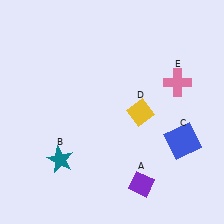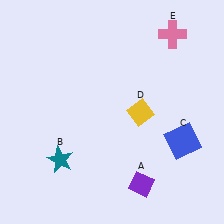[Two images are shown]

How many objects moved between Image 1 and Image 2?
1 object moved between the two images.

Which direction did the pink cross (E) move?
The pink cross (E) moved up.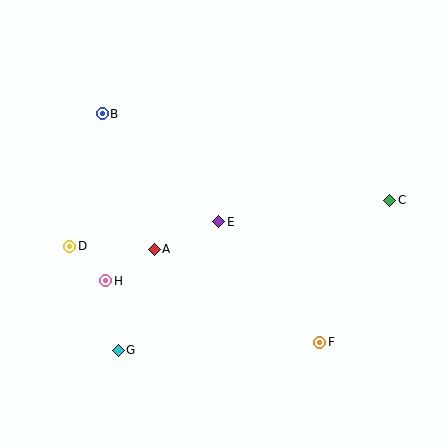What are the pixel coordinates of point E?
Point E is at (219, 222).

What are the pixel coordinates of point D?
Point D is at (70, 246).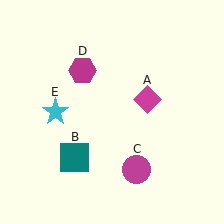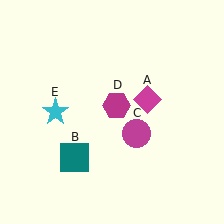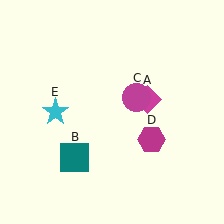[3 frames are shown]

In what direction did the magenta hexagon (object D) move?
The magenta hexagon (object D) moved down and to the right.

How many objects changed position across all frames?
2 objects changed position: magenta circle (object C), magenta hexagon (object D).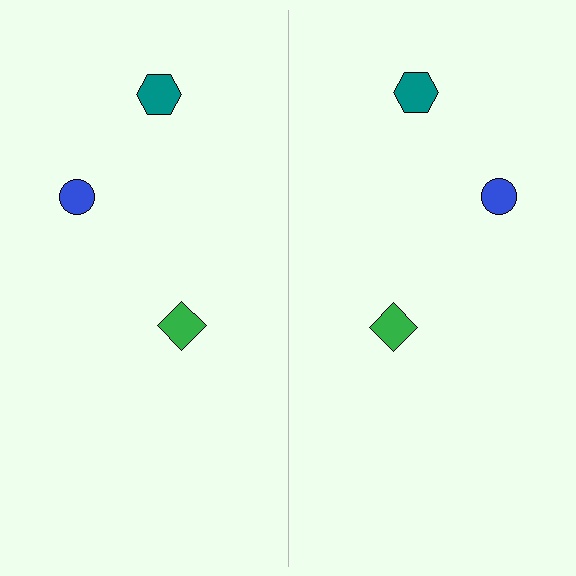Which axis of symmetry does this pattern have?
The pattern has a vertical axis of symmetry running through the center of the image.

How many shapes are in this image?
There are 6 shapes in this image.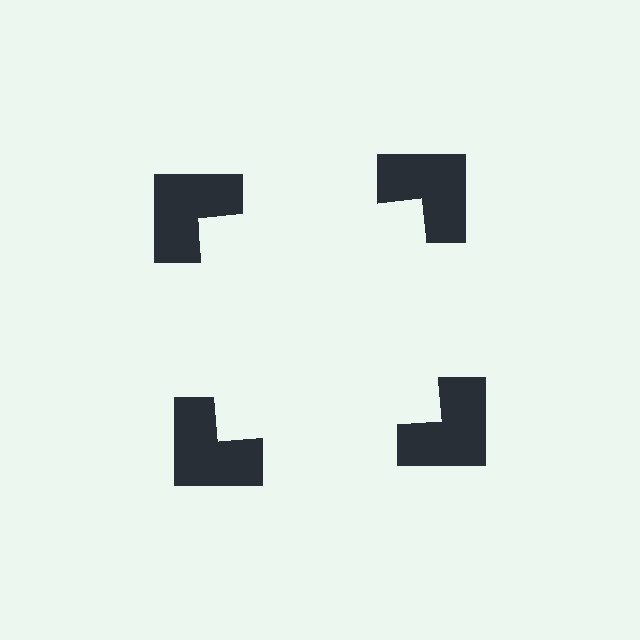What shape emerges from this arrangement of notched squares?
An illusory square — its edges are inferred from the aligned wedge cuts in the notched squares, not physically drawn.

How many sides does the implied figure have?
4 sides.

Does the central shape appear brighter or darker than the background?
It typically appears slightly brighter than the background, even though no actual brightness change is drawn.